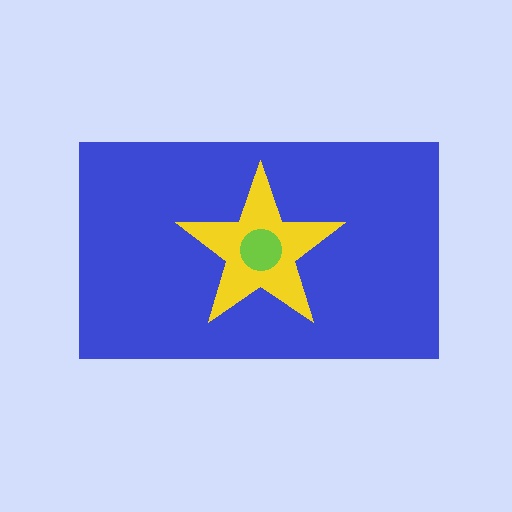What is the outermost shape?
The blue rectangle.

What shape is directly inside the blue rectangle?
The yellow star.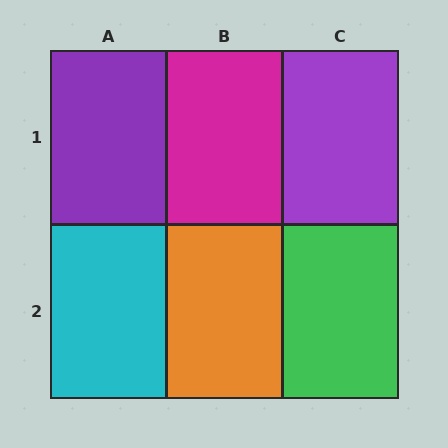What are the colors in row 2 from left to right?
Cyan, orange, green.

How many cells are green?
1 cell is green.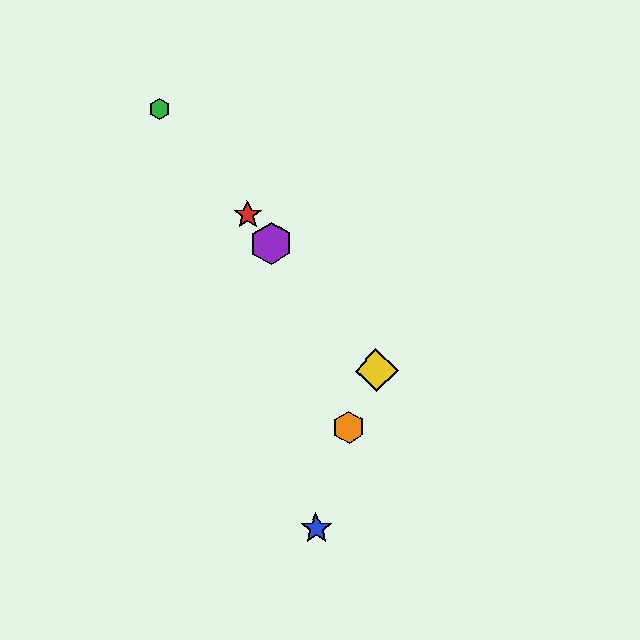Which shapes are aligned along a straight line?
The red star, the green hexagon, the yellow diamond, the purple hexagon are aligned along a straight line.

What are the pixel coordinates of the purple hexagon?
The purple hexagon is at (271, 243).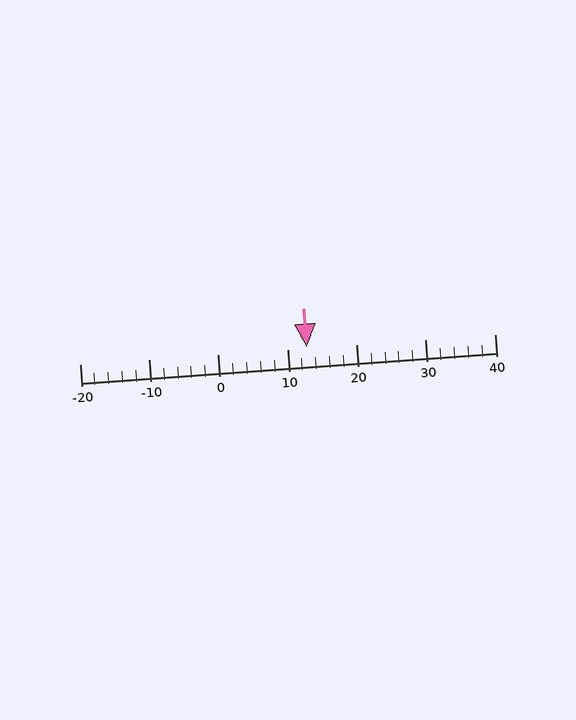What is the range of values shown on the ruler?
The ruler shows values from -20 to 40.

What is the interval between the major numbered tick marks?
The major tick marks are spaced 10 units apart.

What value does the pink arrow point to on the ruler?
The pink arrow points to approximately 13.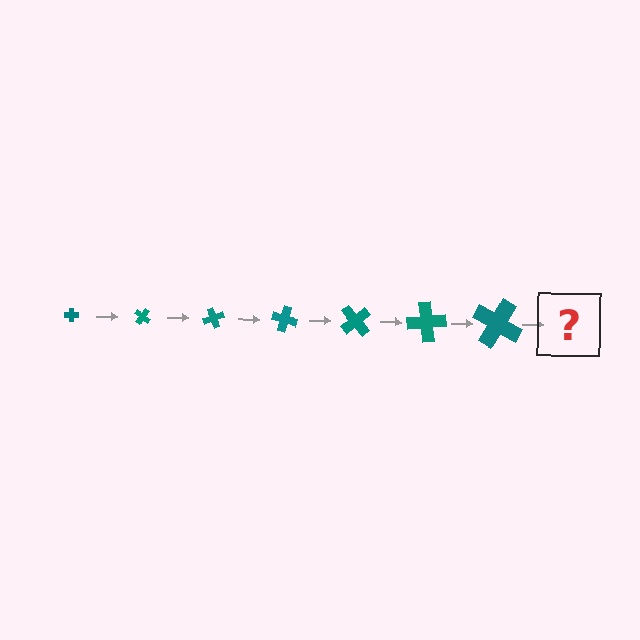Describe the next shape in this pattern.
It should be a cross, larger than the previous one and rotated 245 degrees from the start.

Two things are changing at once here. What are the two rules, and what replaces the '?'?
The two rules are that the cross grows larger each step and it rotates 35 degrees each step. The '?' should be a cross, larger than the previous one and rotated 245 degrees from the start.